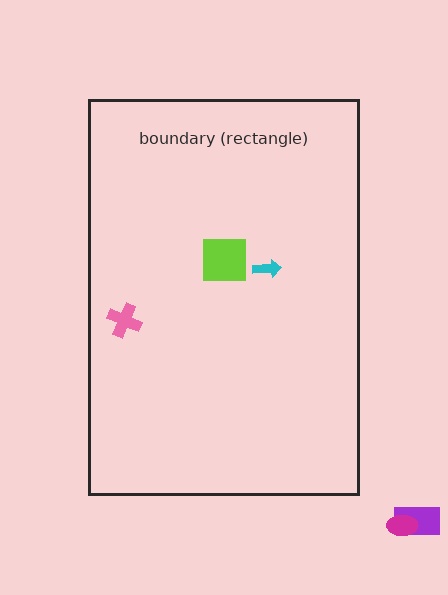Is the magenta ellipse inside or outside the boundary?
Outside.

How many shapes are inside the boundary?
3 inside, 2 outside.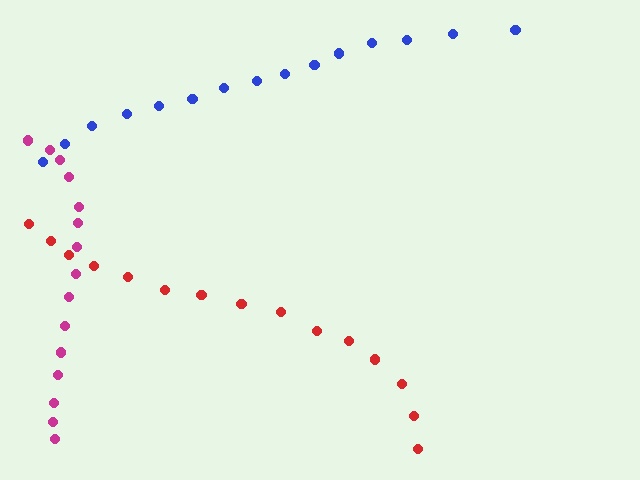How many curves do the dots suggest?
There are 3 distinct paths.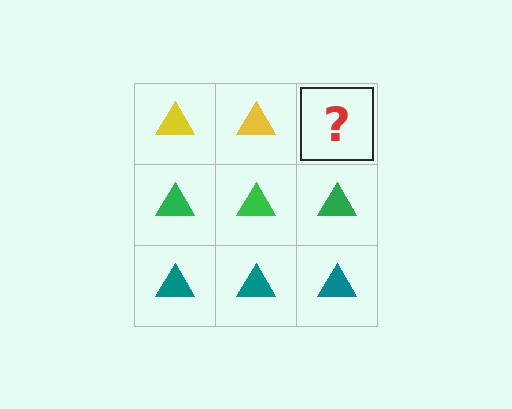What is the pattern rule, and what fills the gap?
The rule is that each row has a consistent color. The gap should be filled with a yellow triangle.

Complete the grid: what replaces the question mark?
The question mark should be replaced with a yellow triangle.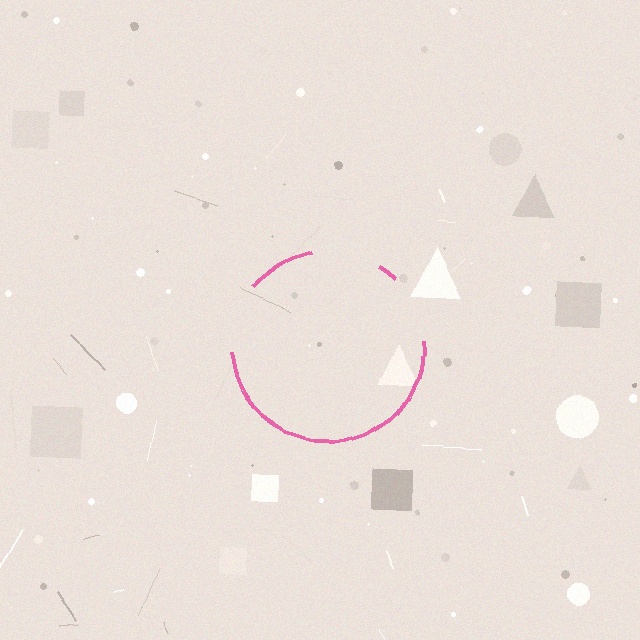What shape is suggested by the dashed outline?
The dashed outline suggests a circle.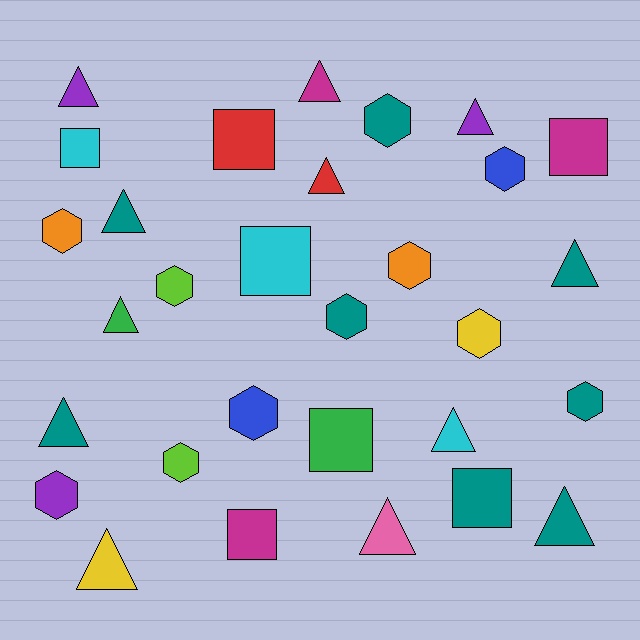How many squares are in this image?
There are 7 squares.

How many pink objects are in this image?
There is 1 pink object.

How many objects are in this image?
There are 30 objects.